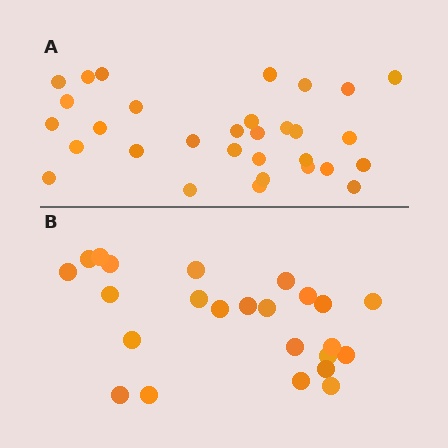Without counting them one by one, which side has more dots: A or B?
Region A (the top region) has more dots.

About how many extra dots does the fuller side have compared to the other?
Region A has roughly 8 or so more dots than region B.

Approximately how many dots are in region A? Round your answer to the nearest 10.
About 30 dots. (The exact count is 31, which rounds to 30.)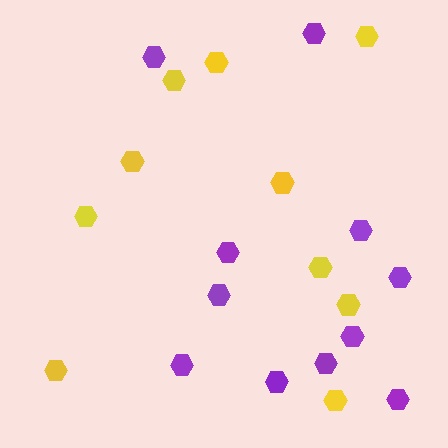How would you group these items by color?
There are 2 groups: one group of purple hexagons (11) and one group of yellow hexagons (10).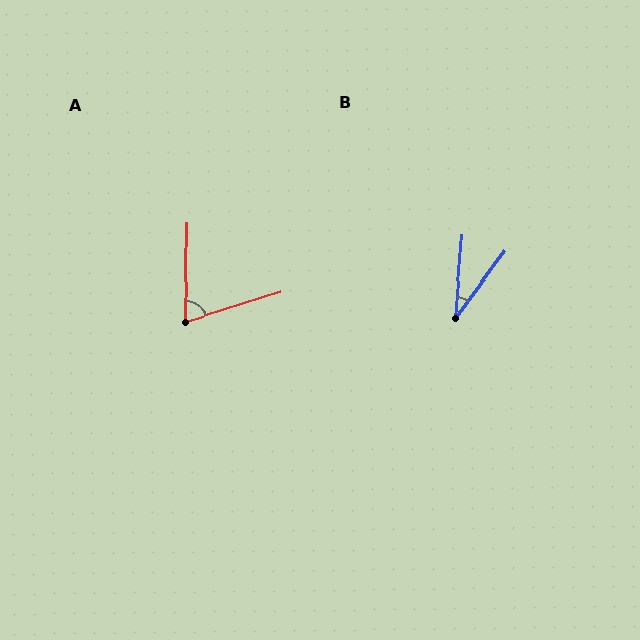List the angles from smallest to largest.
B (32°), A (72°).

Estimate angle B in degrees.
Approximately 32 degrees.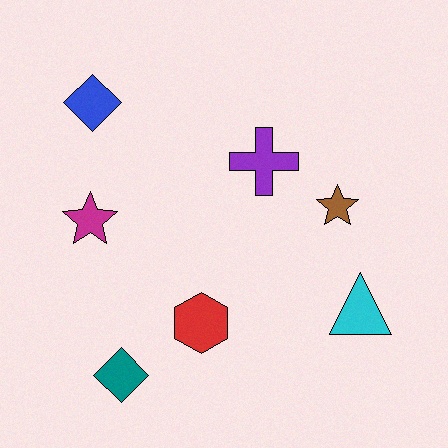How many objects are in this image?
There are 7 objects.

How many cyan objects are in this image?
There is 1 cyan object.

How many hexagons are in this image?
There is 1 hexagon.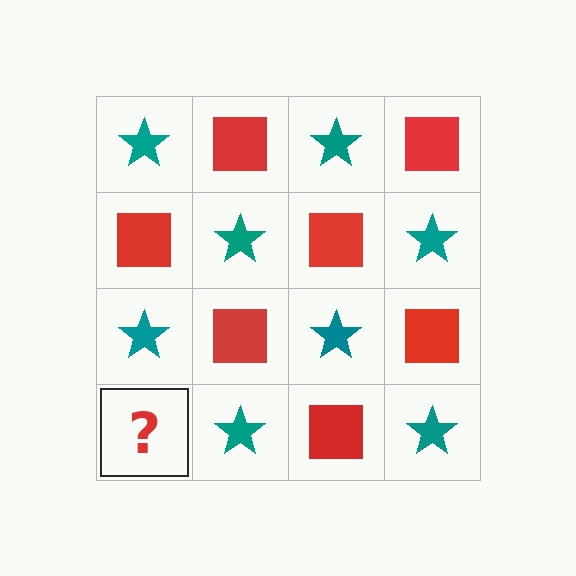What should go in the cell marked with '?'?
The missing cell should contain a red square.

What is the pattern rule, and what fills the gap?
The rule is that it alternates teal star and red square in a checkerboard pattern. The gap should be filled with a red square.